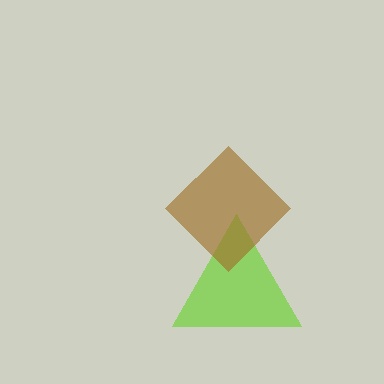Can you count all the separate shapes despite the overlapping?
Yes, there are 2 separate shapes.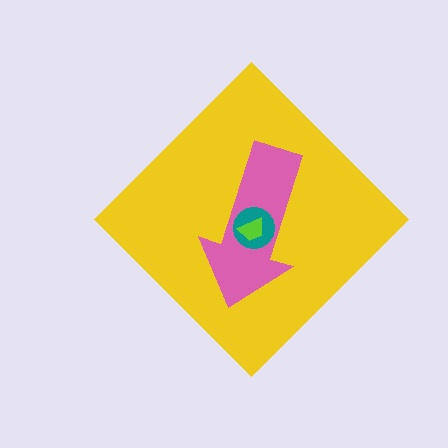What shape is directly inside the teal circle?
The lime trapezoid.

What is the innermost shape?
The lime trapezoid.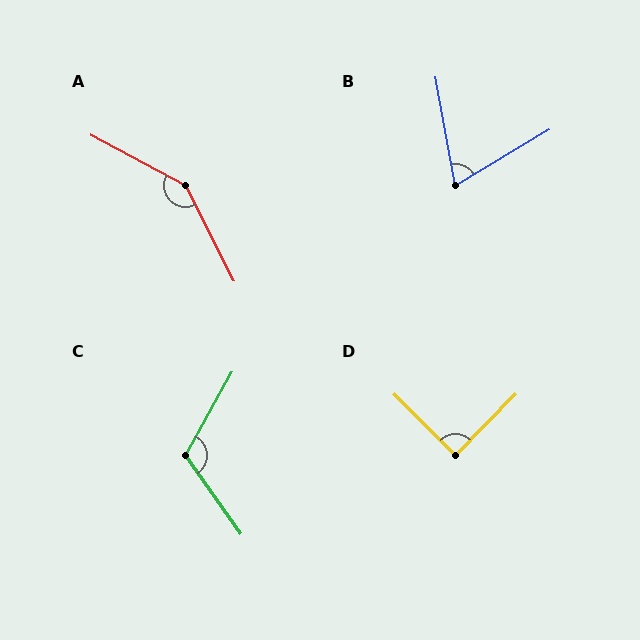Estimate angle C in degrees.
Approximately 116 degrees.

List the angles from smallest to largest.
B (69°), D (89°), C (116°), A (144°).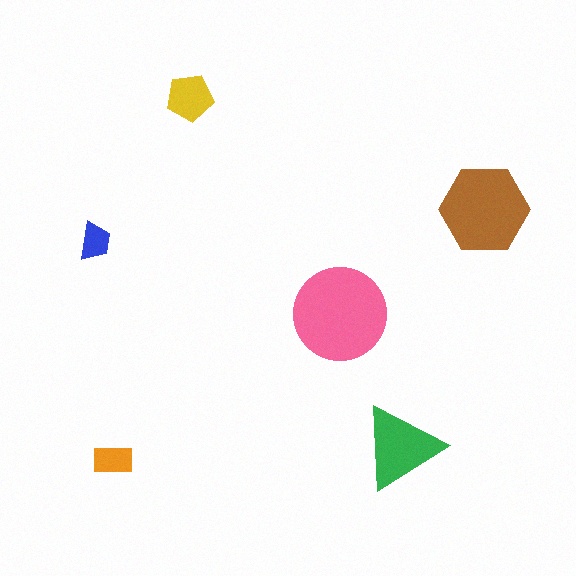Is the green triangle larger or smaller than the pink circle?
Smaller.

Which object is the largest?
The pink circle.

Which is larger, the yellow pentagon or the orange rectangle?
The yellow pentagon.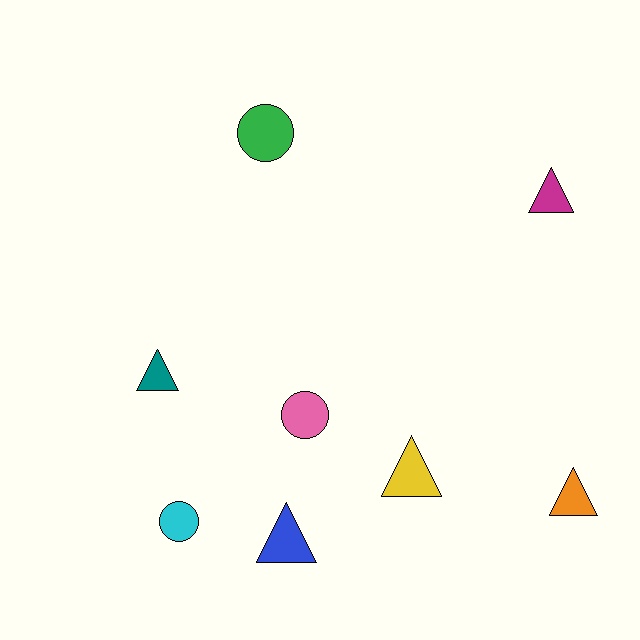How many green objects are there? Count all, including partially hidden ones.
There is 1 green object.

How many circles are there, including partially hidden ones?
There are 3 circles.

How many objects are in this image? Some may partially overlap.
There are 8 objects.